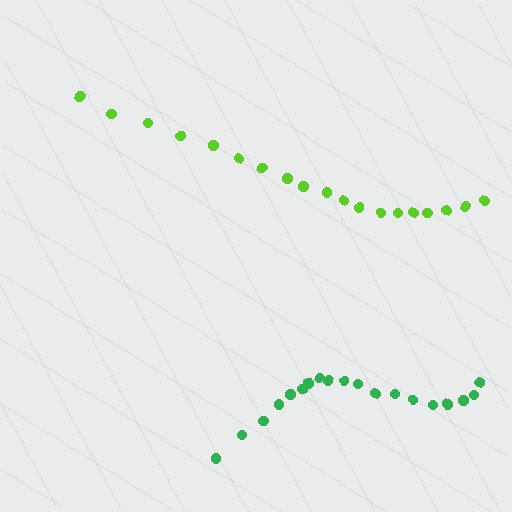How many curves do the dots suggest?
There are 2 distinct paths.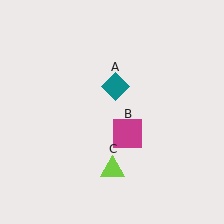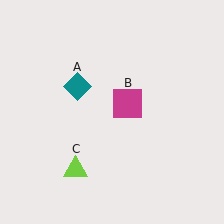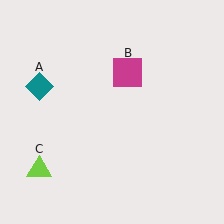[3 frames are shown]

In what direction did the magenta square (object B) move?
The magenta square (object B) moved up.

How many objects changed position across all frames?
3 objects changed position: teal diamond (object A), magenta square (object B), lime triangle (object C).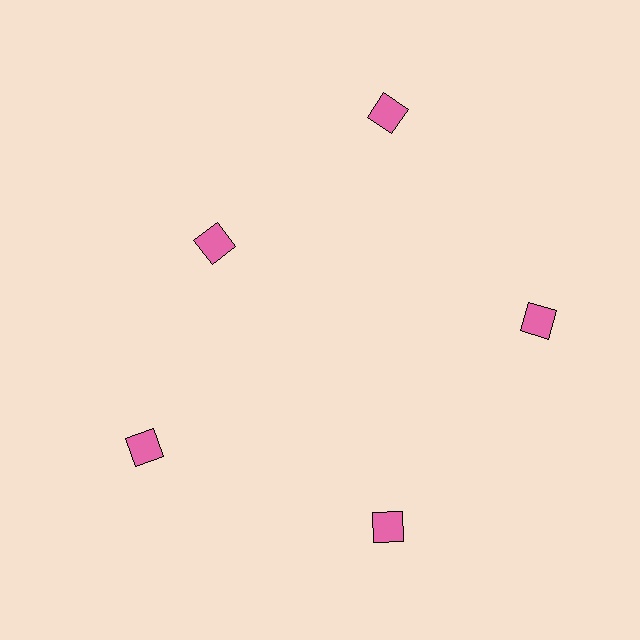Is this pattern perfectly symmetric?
No. The 5 pink diamonds are arranged in a ring, but one element near the 10 o'clock position is pulled inward toward the center, breaking the 5-fold rotational symmetry.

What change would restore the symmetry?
The symmetry would be restored by moving it outward, back onto the ring so that all 5 diamonds sit at equal angles and equal distance from the center.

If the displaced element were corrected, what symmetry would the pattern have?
It would have 5-fold rotational symmetry — the pattern would map onto itself every 72 degrees.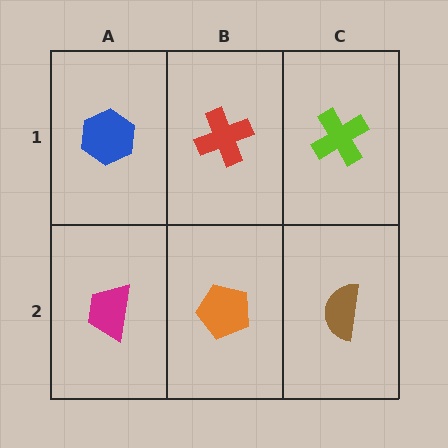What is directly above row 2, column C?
A lime cross.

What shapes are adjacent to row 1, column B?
An orange pentagon (row 2, column B), a blue hexagon (row 1, column A), a lime cross (row 1, column C).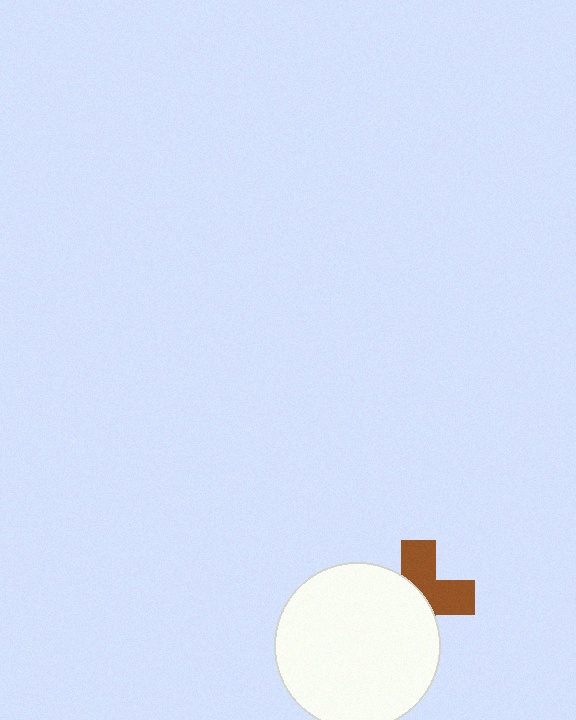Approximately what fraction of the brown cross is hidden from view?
Roughly 53% of the brown cross is hidden behind the white circle.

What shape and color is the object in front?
The object in front is a white circle.